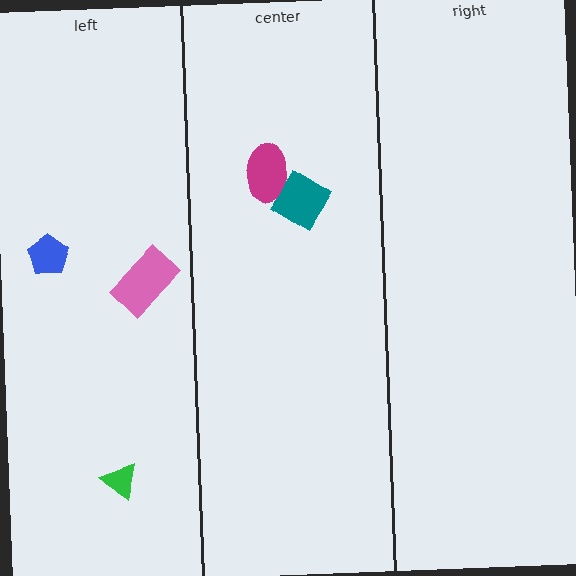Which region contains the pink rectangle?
The left region.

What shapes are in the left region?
The blue pentagon, the green triangle, the pink rectangle.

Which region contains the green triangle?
The left region.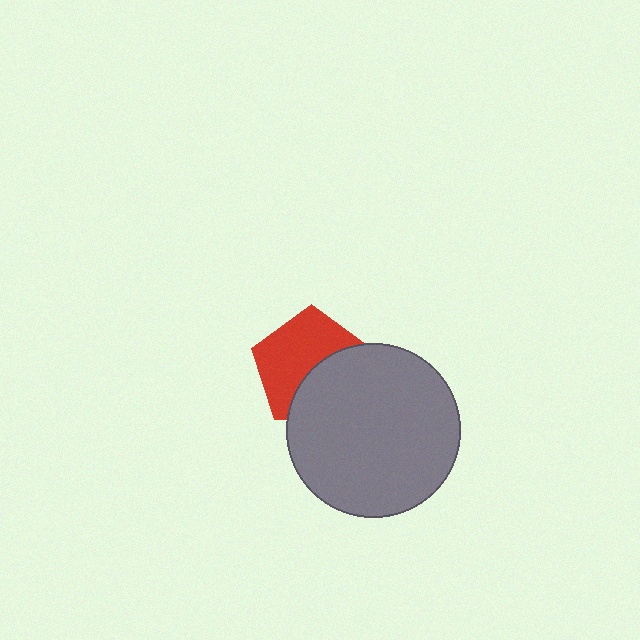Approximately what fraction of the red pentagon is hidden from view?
Roughly 43% of the red pentagon is hidden behind the gray circle.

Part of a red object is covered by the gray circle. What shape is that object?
It is a pentagon.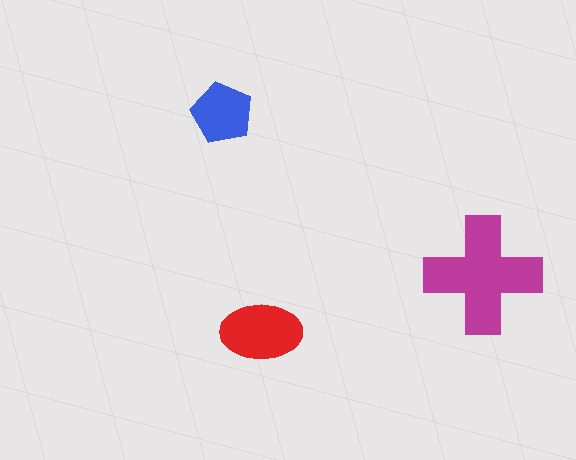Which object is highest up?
The blue pentagon is topmost.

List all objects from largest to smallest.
The magenta cross, the red ellipse, the blue pentagon.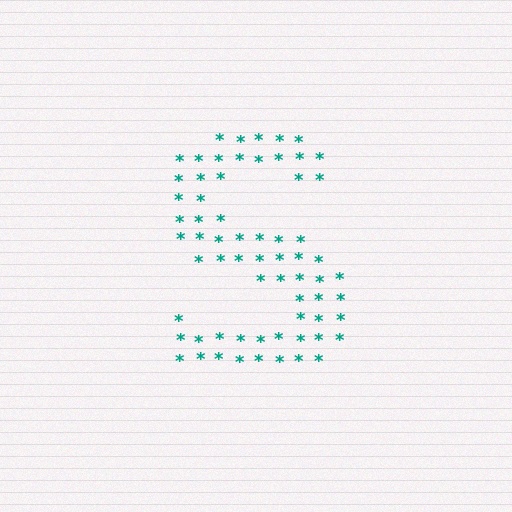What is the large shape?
The large shape is the letter S.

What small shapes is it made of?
It is made of small asterisks.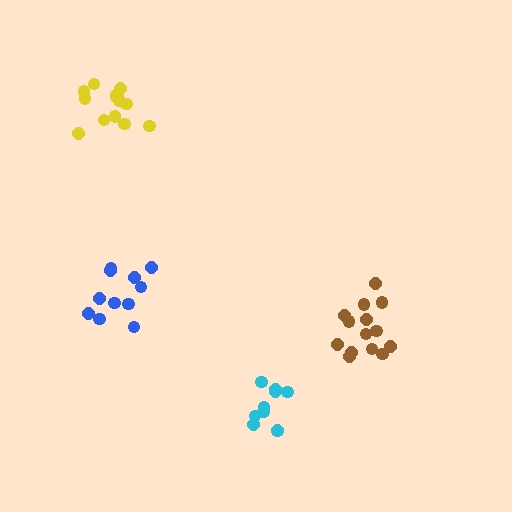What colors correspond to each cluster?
The clusters are colored: cyan, yellow, brown, blue.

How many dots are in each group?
Group 1: 10 dots, Group 2: 14 dots, Group 3: 14 dots, Group 4: 11 dots (49 total).